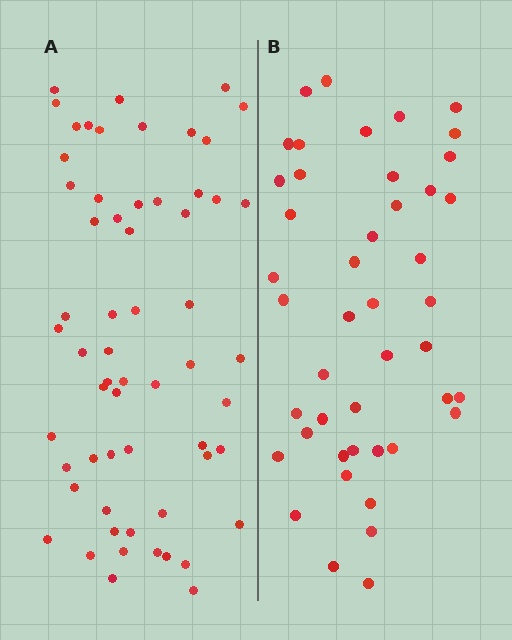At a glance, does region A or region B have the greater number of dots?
Region A (the left region) has more dots.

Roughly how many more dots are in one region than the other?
Region A has approximately 15 more dots than region B.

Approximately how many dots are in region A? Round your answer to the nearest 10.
About 60 dots.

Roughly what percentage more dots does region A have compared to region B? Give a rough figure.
About 35% more.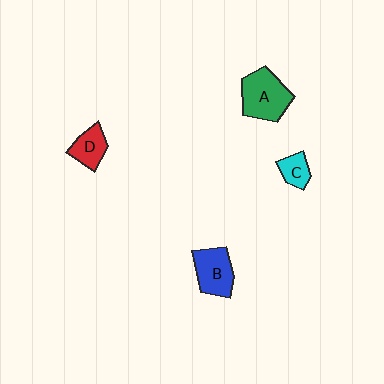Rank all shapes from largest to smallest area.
From largest to smallest: A (green), B (blue), D (red), C (cyan).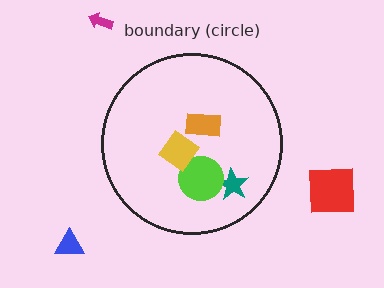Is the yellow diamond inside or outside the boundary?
Inside.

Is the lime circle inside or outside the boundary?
Inside.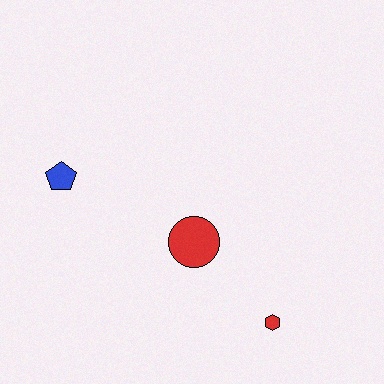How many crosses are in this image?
There are no crosses.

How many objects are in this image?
There are 3 objects.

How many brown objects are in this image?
There are no brown objects.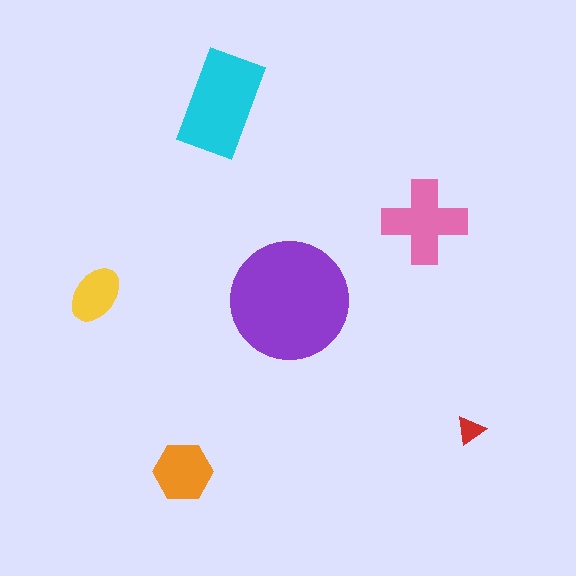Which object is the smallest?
The red triangle.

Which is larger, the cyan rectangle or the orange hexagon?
The cyan rectangle.